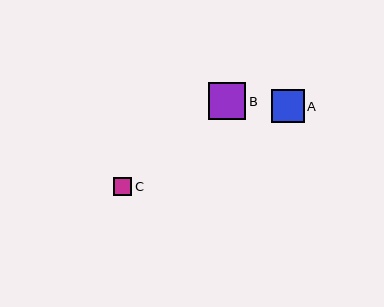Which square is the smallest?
Square C is the smallest with a size of approximately 18 pixels.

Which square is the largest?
Square B is the largest with a size of approximately 38 pixels.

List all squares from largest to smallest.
From largest to smallest: B, A, C.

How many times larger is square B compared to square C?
Square B is approximately 2.1 times the size of square C.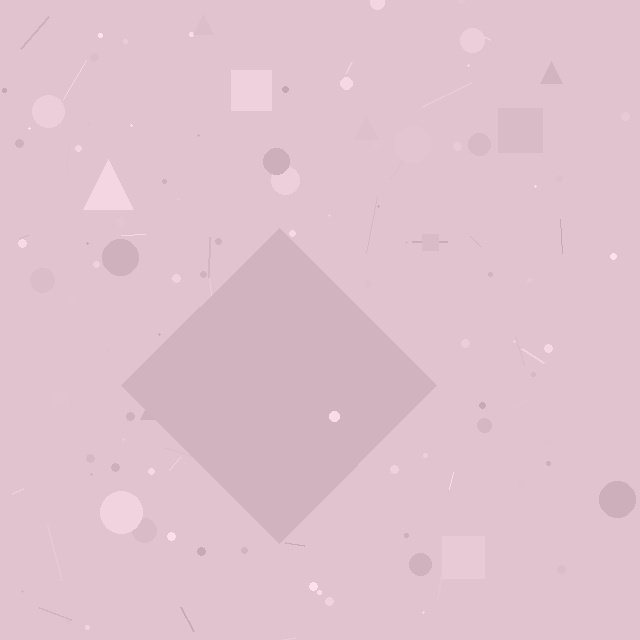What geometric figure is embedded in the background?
A diamond is embedded in the background.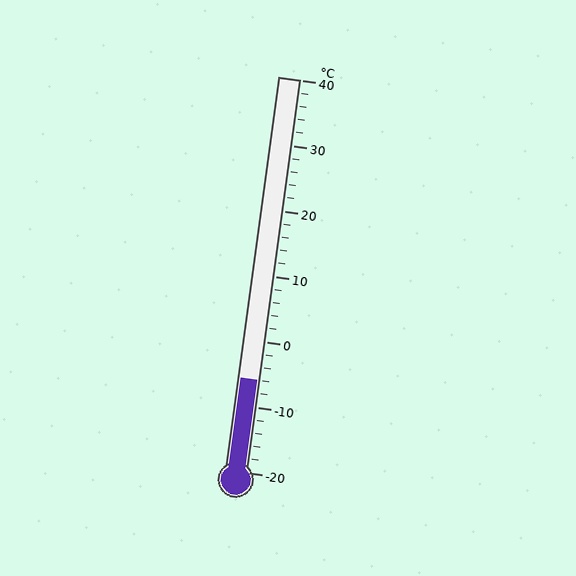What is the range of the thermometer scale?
The thermometer scale ranges from -20°C to 40°C.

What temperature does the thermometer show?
The thermometer shows approximately -6°C.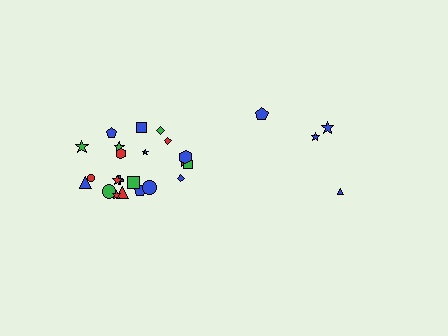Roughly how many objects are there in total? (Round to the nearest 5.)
Roughly 25 objects in total.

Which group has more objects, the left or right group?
The left group.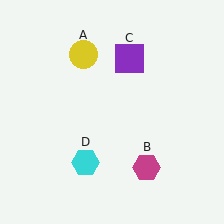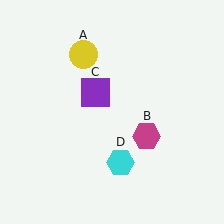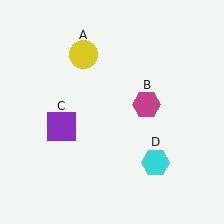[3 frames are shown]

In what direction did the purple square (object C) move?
The purple square (object C) moved down and to the left.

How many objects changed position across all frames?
3 objects changed position: magenta hexagon (object B), purple square (object C), cyan hexagon (object D).